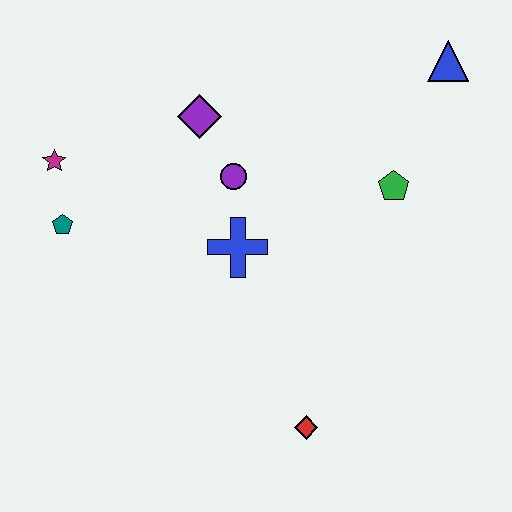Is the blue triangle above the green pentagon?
Yes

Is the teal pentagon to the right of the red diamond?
No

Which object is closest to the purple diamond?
The purple circle is closest to the purple diamond.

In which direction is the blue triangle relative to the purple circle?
The blue triangle is to the right of the purple circle.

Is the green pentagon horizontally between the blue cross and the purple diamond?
No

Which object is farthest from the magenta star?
The blue triangle is farthest from the magenta star.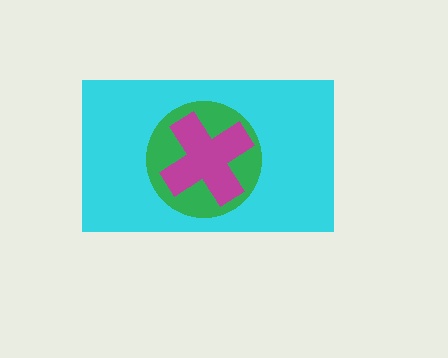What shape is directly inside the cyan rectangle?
The green circle.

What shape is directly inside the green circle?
The magenta cross.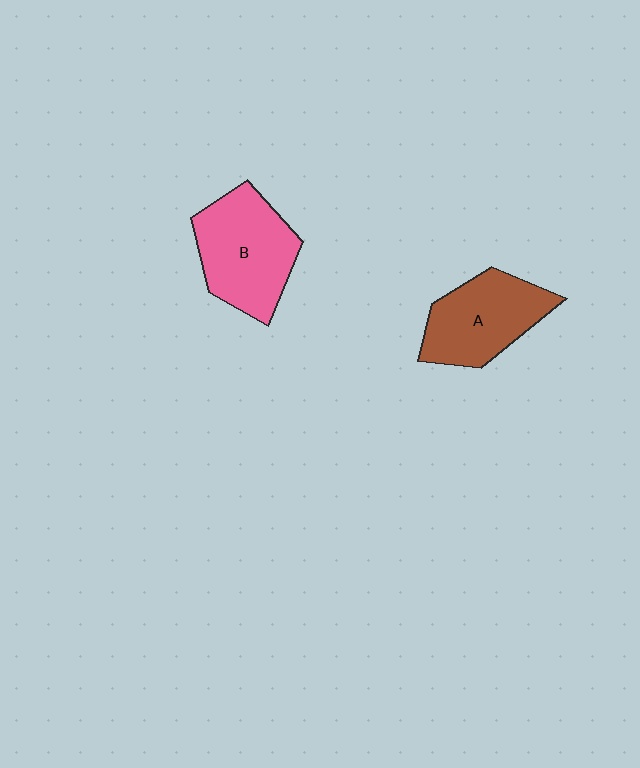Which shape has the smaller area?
Shape A (brown).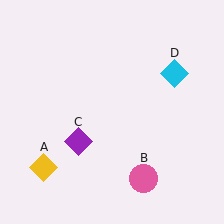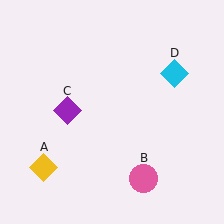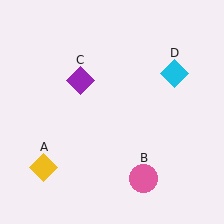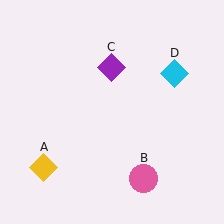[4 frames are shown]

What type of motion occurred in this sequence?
The purple diamond (object C) rotated clockwise around the center of the scene.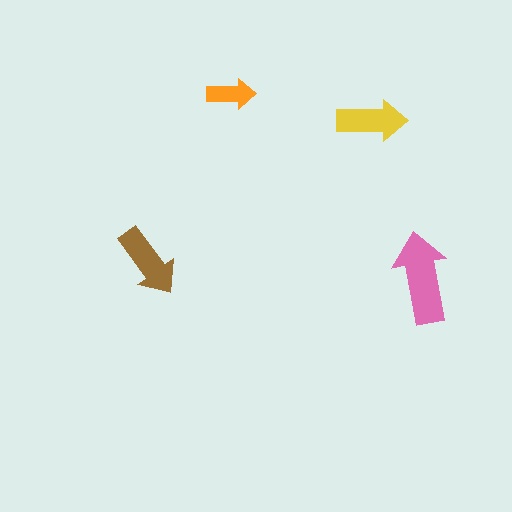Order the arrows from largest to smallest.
the pink one, the brown one, the yellow one, the orange one.